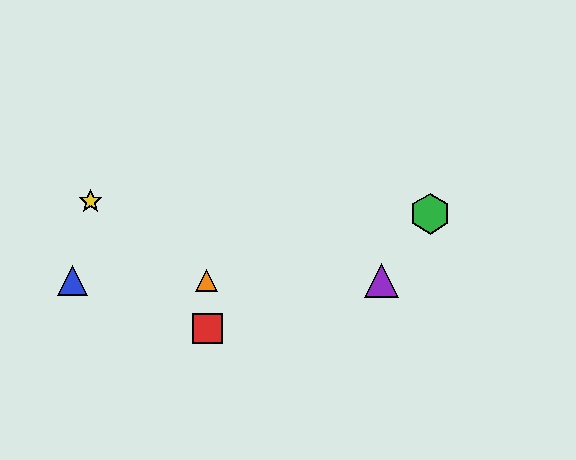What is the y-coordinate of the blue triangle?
The blue triangle is at y≈281.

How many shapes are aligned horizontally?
3 shapes (the blue triangle, the purple triangle, the orange triangle) are aligned horizontally.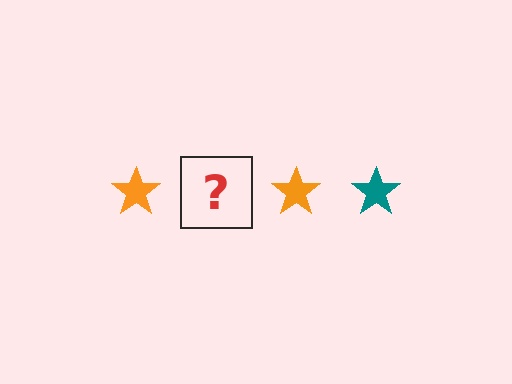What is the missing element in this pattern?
The missing element is a teal star.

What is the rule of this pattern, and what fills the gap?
The rule is that the pattern cycles through orange, teal stars. The gap should be filled with a teal star.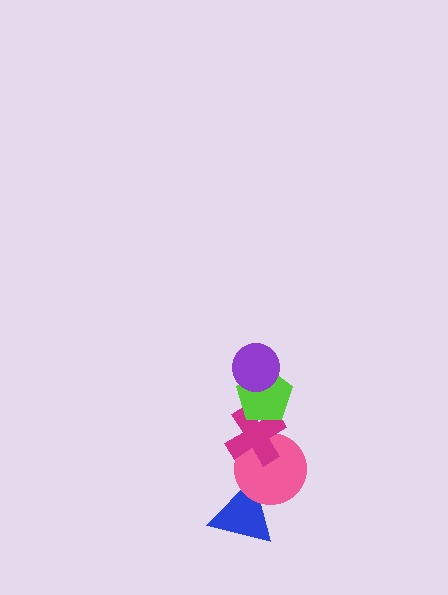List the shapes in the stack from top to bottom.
From top to bottom: the purple circle, the lime pentagon, the magenta cross, the pink circle, the blue triangle.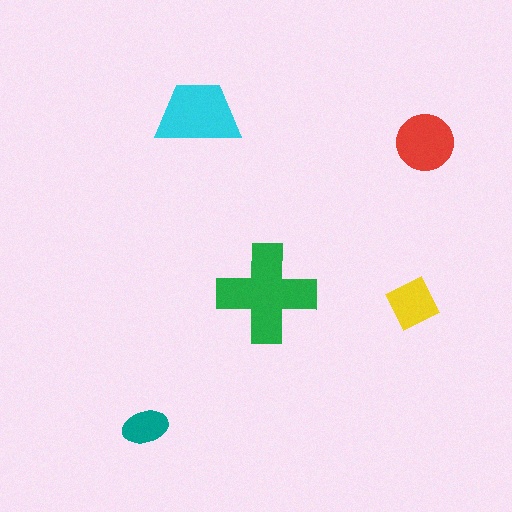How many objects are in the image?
There are 5 objects in the image.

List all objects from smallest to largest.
The teal ellipse, the yellow diamond, the red circle, the cyan trapezoid, the green cross.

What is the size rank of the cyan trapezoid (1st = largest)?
2nd.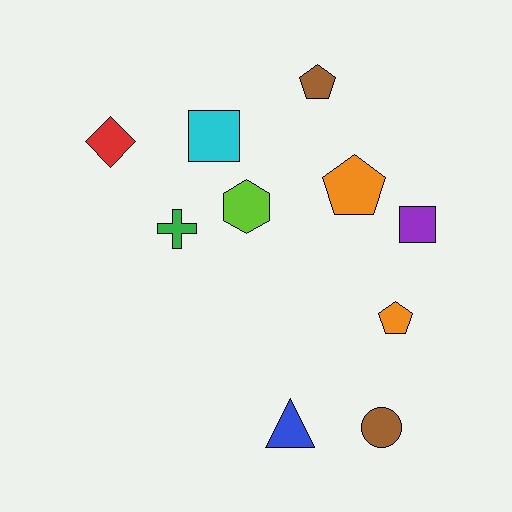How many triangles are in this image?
There is 1 triangle.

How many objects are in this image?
There are 10 objects.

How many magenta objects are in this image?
There are no magenta objects.